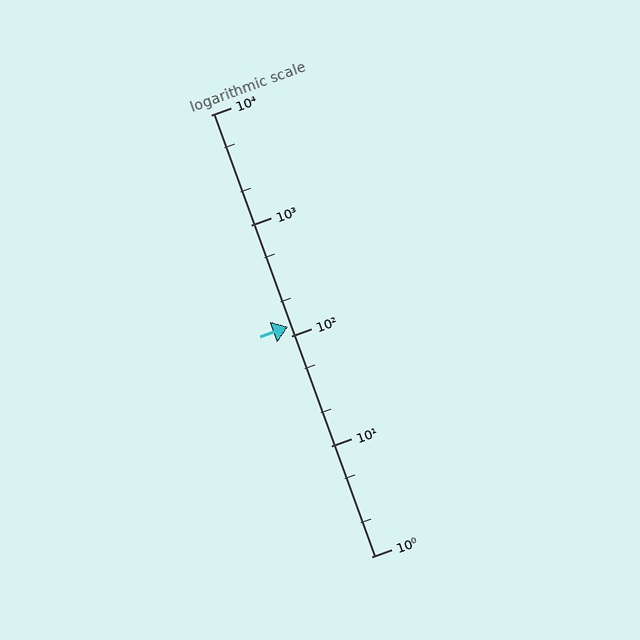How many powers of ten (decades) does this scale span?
The scale spans 4 decades, from 1 to 10000.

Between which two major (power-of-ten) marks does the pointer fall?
The pointer is between 100 and 1000.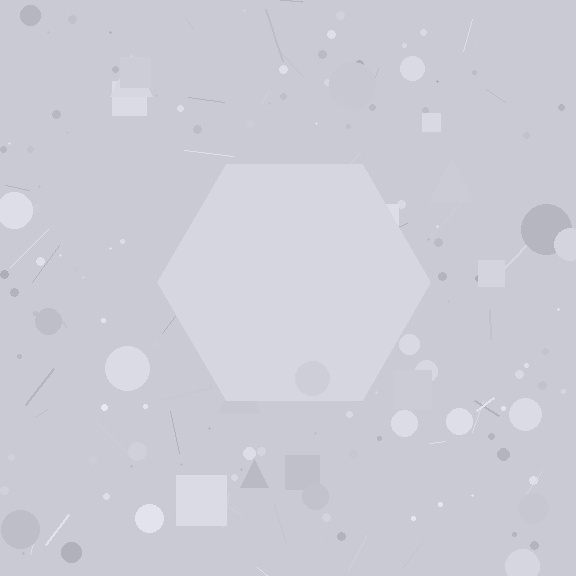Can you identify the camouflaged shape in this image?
The camouflaged shape is a hexagon.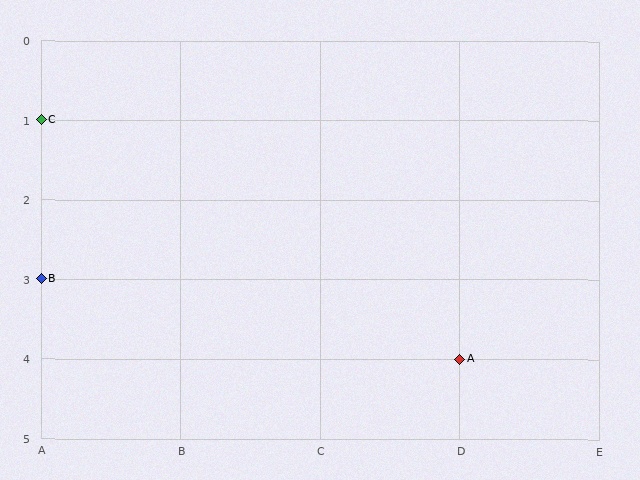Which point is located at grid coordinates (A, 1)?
Point C is at (A, 1).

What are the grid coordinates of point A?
Point A is at grid coordinates (D, 4).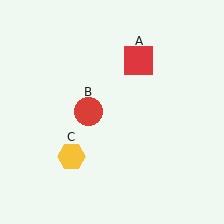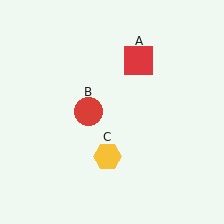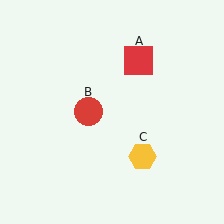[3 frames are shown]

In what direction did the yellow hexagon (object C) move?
The yellow hexagon (object C) moved right.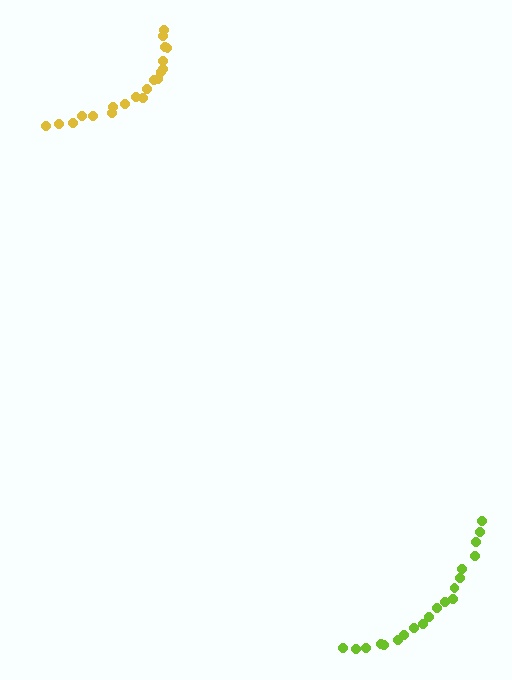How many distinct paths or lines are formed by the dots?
There are 2 distinct paths.